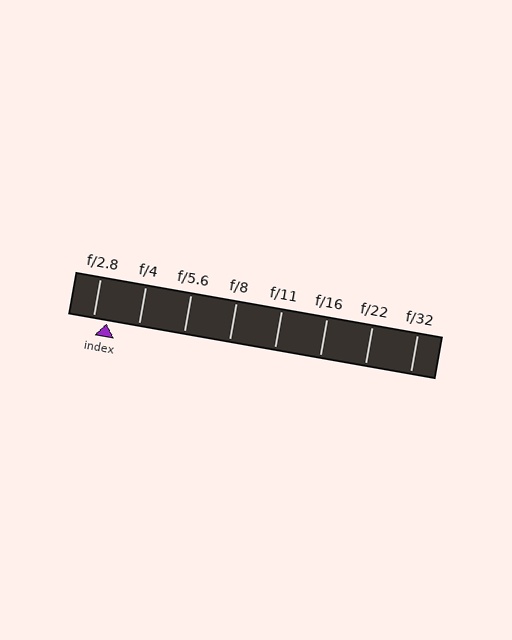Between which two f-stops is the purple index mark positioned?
The index mark is between f/2.8 and f/4.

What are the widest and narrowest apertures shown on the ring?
The widest aperture shown is f/2.8 and the narrowest is f/32.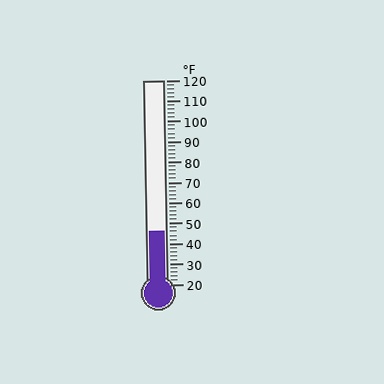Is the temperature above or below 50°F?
The temperature is below 50°F.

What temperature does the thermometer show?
The thermometer shows approximately 46°F.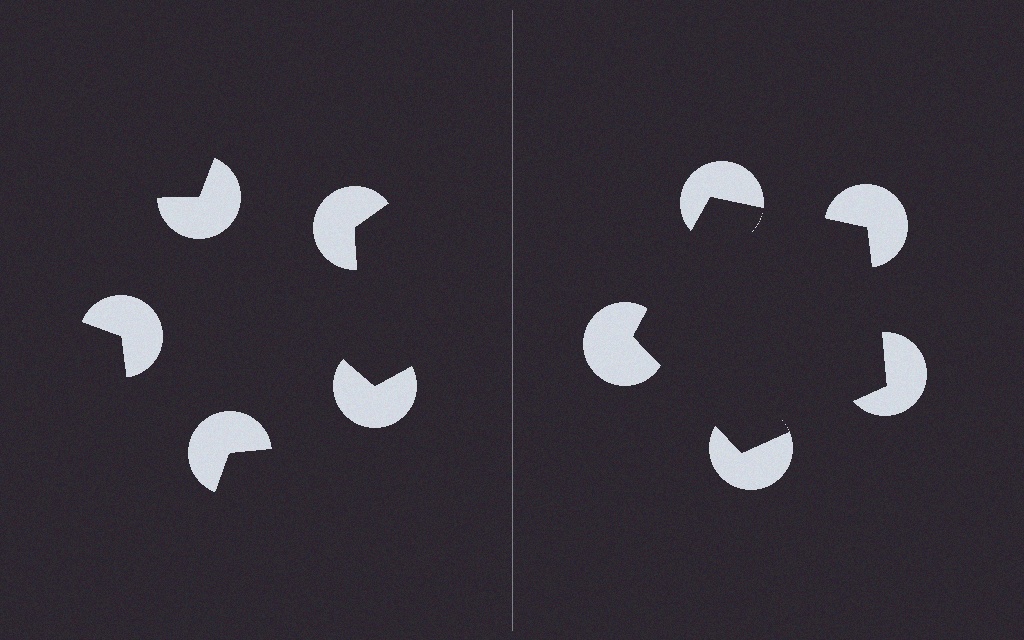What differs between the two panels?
The pac-man discs are positioned identically on both sides; only the wedge orientations differ. On the right they align to a pentagon; on the left they are misaligned.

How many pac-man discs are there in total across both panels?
10 — 5 on each side.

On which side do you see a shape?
An illusory pentagon appears on the right side. On the left side the wedge cuts are rotated, so no coherent shape forms.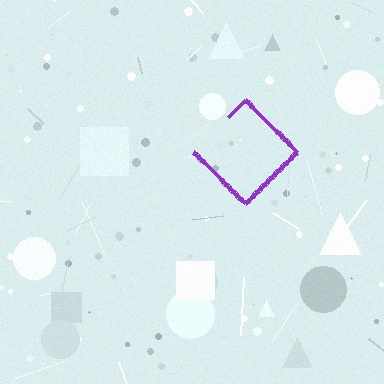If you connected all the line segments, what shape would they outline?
They would outline a diamond.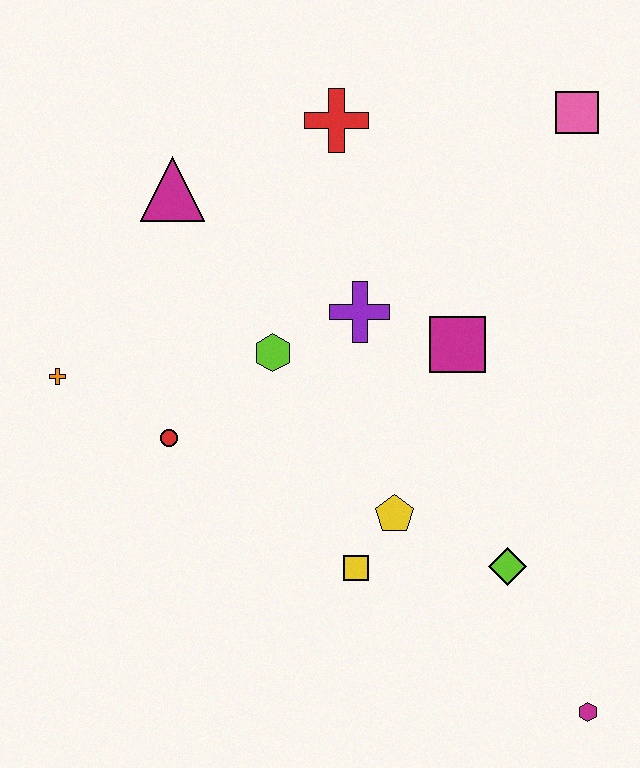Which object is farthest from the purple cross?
The magenta hexagon is farthest from the purple cross.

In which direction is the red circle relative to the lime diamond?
The red circle is to the left of the lime diamond.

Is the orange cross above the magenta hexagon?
Yes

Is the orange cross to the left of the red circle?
Yes